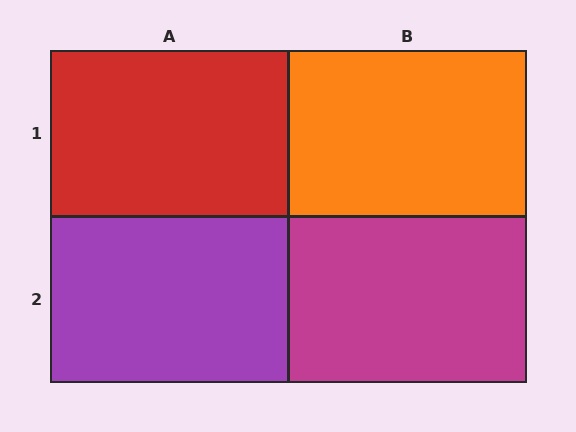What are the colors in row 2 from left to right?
Purple, magenta.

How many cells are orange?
1 cell is orange.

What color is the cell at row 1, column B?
Orange.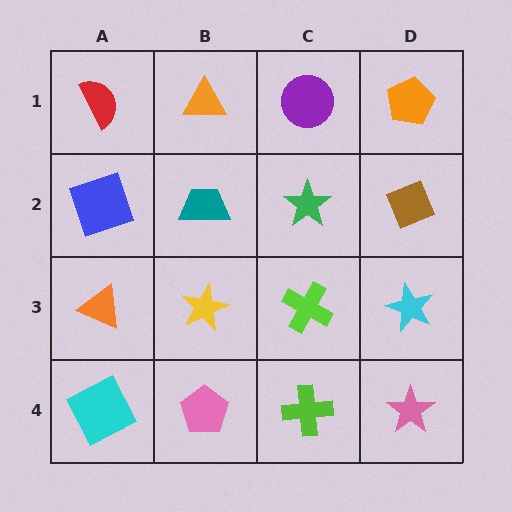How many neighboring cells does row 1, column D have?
2.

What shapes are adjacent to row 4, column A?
An orange triangle (row 3, column A), a pink pentagon (row 4, column B).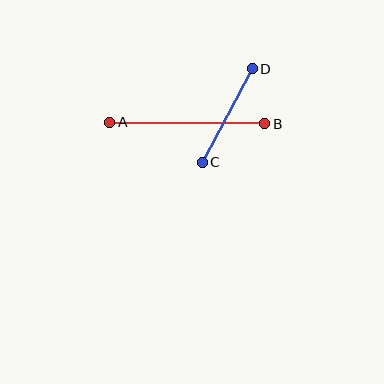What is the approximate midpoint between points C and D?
The midpoint is at approximately (227, 115) pixels.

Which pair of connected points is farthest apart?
Points A and B are farthest apart.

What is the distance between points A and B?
The distance is approximately 155 pixels.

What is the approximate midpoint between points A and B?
The midpoint is at approximately (187, 123) pixels.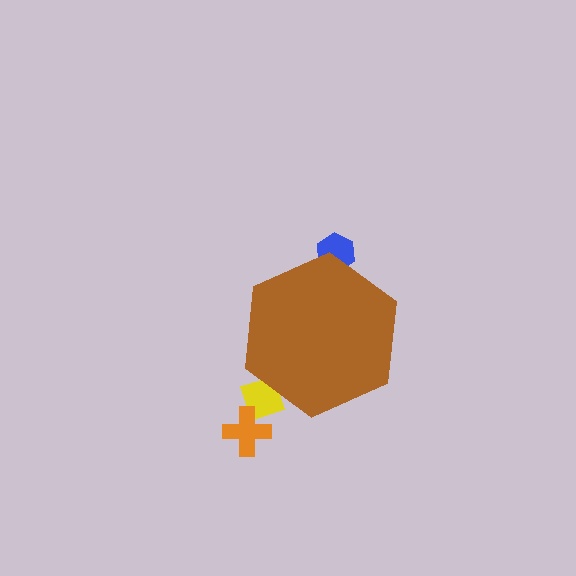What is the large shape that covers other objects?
A brown hexagon.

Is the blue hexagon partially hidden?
Yes, the blue hexagon is partially hidden behind the brown hexagon.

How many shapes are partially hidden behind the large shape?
2 shapes are partially hidden.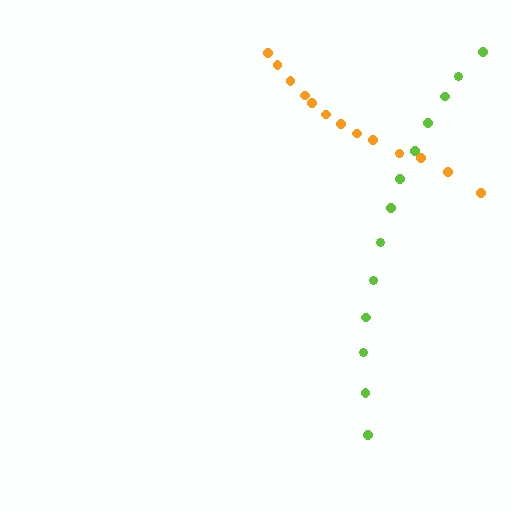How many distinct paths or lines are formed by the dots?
There are 2 distinct paths.